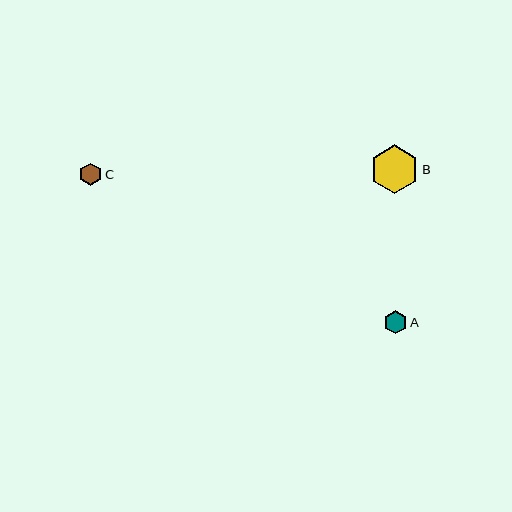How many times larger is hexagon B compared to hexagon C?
Hexagon B is approximately 2.2 times the size of hexagon C.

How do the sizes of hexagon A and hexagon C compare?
Hexagon A and hexagon C are approximately the same size.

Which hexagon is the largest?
Hexagon B is the largest with a size of approximately 49 pixels.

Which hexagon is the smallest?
Hexagon C is the smallest with a size of approximately 22 pixels.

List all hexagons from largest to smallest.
From largest to smallest: B, A, C.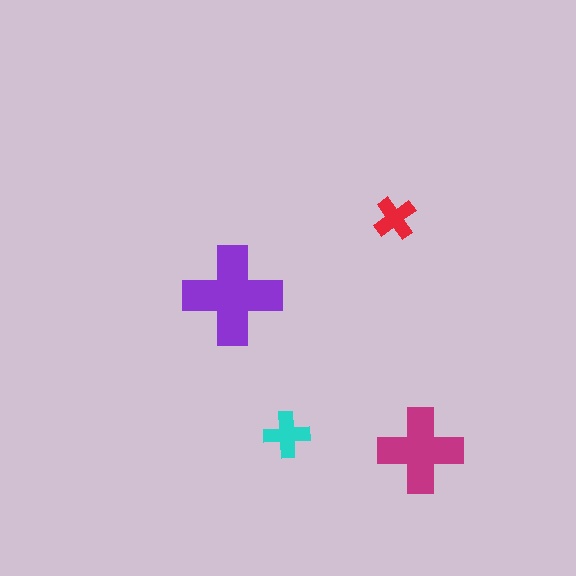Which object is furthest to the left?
The purple cross is leftmost.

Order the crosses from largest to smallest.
the purple one, the magenta one, the cyan one, the red one.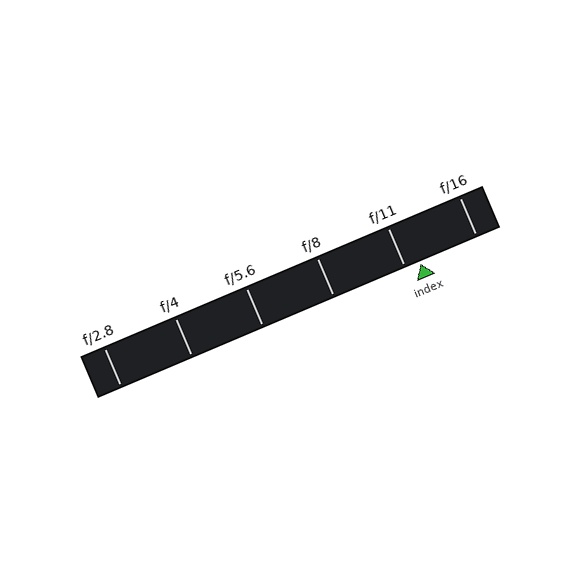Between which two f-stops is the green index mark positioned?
The index mark is between f/11 and f/16.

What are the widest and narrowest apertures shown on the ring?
The widest aperture shown is f/2.8 and the narrowest is f/16.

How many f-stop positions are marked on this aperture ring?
There are 6 f-stop positions marked.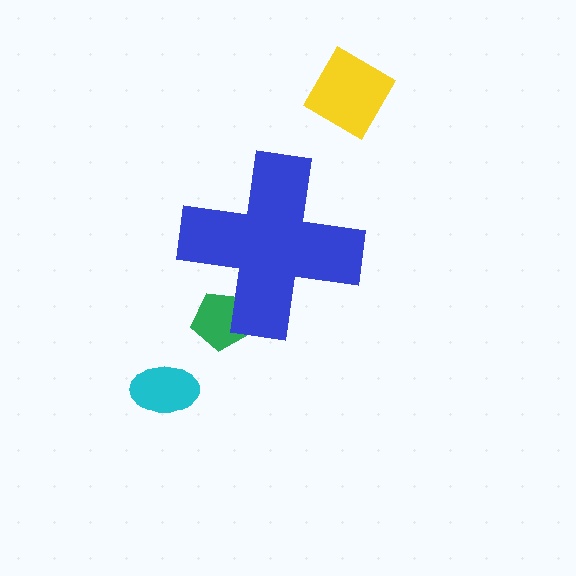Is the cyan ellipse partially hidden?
No, the cyan ellipse is fully visible.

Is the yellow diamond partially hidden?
No, the yellow diamond is fully visible.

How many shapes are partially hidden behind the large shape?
1 shape is partially hidden.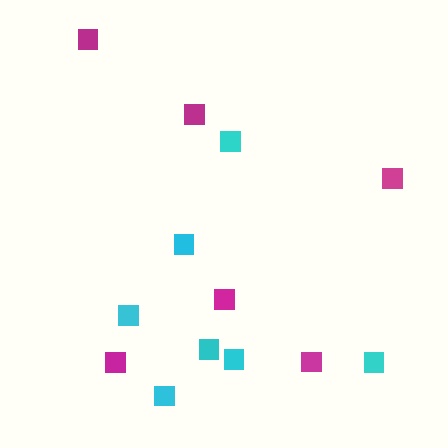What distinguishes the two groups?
There are 2 groups: one group of cyan squares (7) and one group of magenta squares (6).